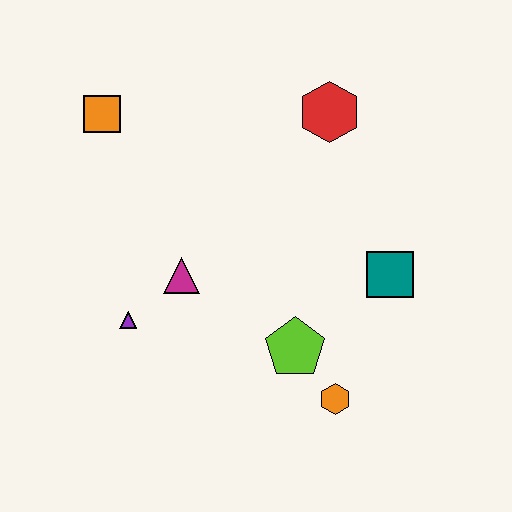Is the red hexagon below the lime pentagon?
No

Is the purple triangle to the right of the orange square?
Yes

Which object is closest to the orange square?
The magenta triangle is closest to the orange square.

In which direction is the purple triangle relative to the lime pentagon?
The purple triangle is to the left of the lime pentagon.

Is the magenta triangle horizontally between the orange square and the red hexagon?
Yes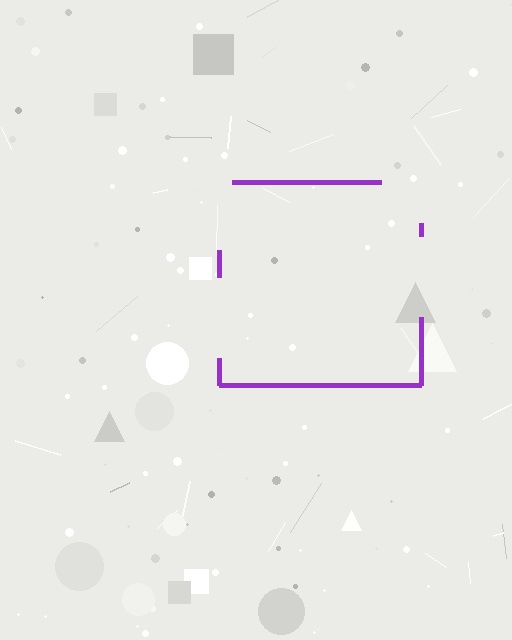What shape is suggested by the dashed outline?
The dashed outline suggests a square.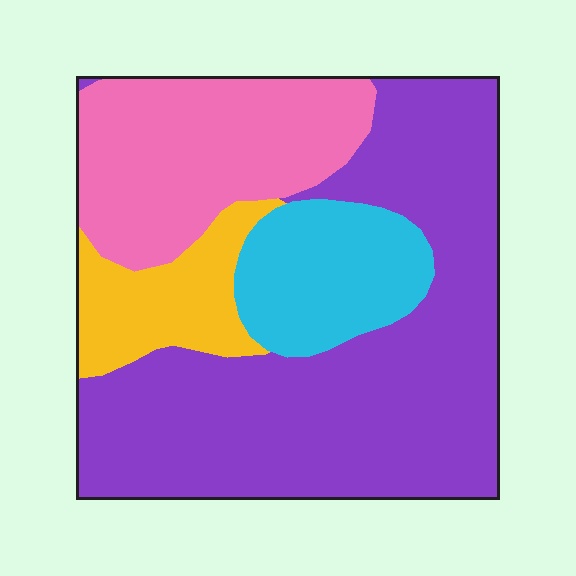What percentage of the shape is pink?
Pink covers about 25% of the shape.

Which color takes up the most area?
Purple, at roughly 50%.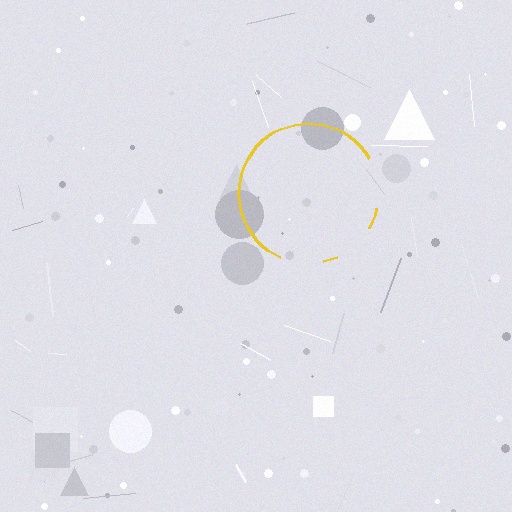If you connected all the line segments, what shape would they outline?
They would outline a circle.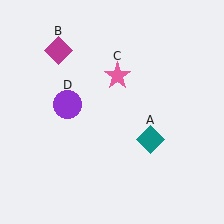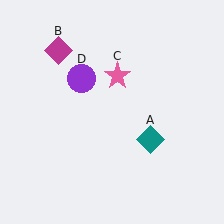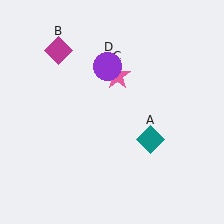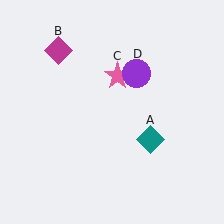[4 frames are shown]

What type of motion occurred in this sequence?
The purple circle (object D) rotated clockwise around the center of the scene.